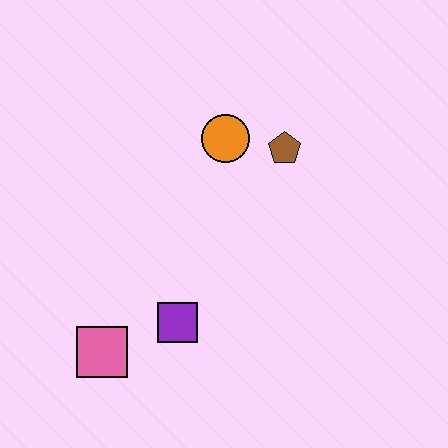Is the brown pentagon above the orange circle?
No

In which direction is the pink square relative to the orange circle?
The pink square is below the orange circle.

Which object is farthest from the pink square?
The brown pentagon is farthest from the pink square.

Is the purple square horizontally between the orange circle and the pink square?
Yes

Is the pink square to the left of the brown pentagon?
Yes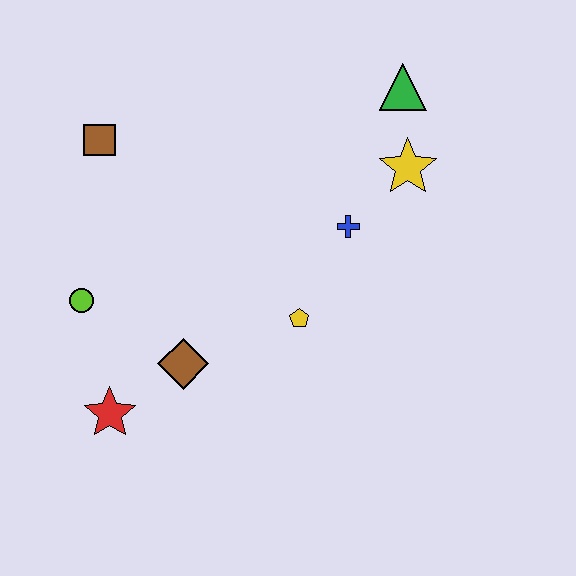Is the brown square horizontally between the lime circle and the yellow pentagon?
Yes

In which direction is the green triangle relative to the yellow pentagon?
The green triangle is above the yellow pentagon.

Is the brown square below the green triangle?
Yes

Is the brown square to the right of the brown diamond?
No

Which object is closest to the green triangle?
The yellow star is closest to the green triangle.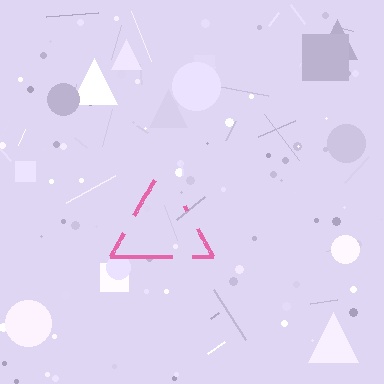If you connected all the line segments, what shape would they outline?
They would outline a triangle.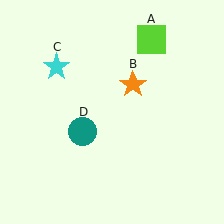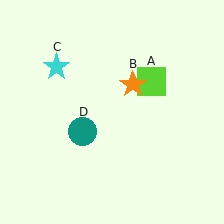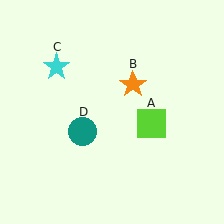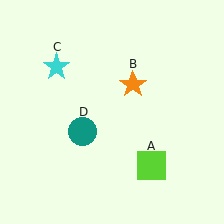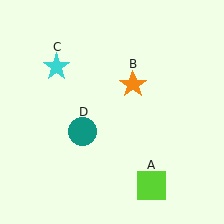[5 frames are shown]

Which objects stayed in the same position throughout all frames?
Orange star (object B) and cyan star (object C) and teal circle (object D) remained stationary.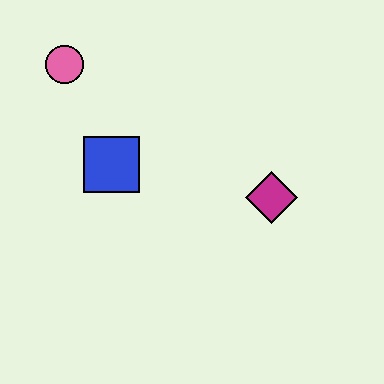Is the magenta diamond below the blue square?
Yes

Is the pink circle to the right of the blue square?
No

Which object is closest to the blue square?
The pink circle is closest to the blue square.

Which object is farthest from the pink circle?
The magenta diamond is farthest from the pink circle.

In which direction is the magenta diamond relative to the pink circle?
The magenta diamond is to the right of the pink circle.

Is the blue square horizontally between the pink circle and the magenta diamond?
Yes